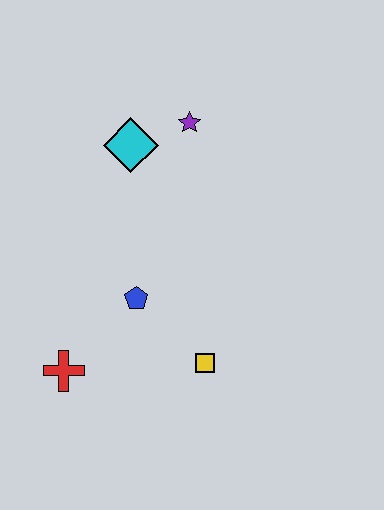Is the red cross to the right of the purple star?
No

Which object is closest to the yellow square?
The blue pentagon is closest to the yellow square.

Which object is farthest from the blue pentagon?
The purple star is farthest from the blue pentagon.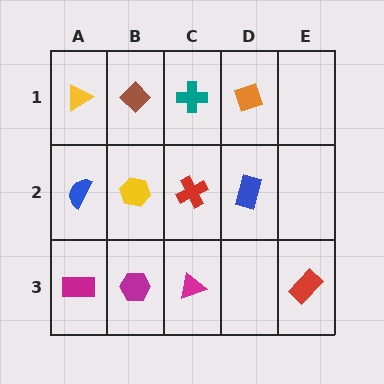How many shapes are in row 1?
4 shapes.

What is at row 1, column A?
A yellow triangle.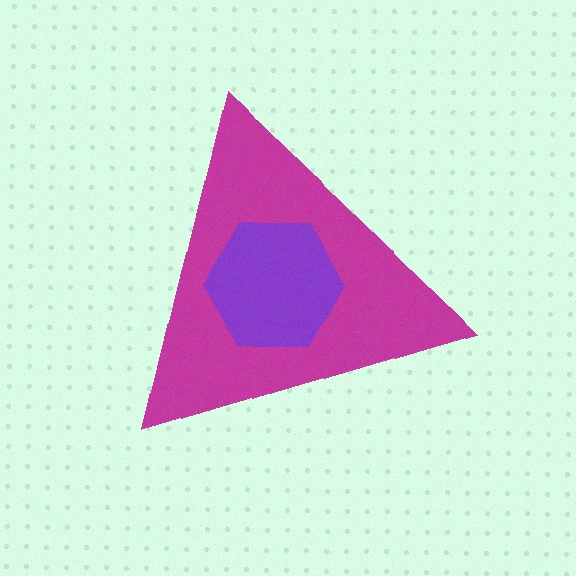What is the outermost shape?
The magenta triangle.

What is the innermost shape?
The purple hexagon.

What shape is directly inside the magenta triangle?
The purple hexagon.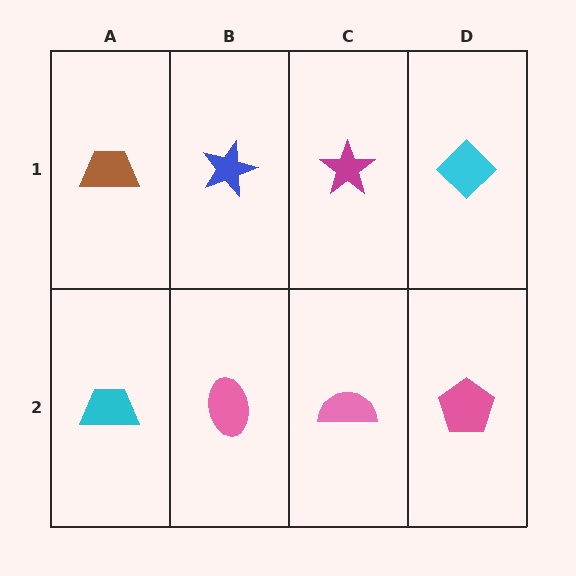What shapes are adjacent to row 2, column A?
A brown trapezoid (row 1, column A), a pink ellipse (row 2, column B).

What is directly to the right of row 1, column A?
A blue star.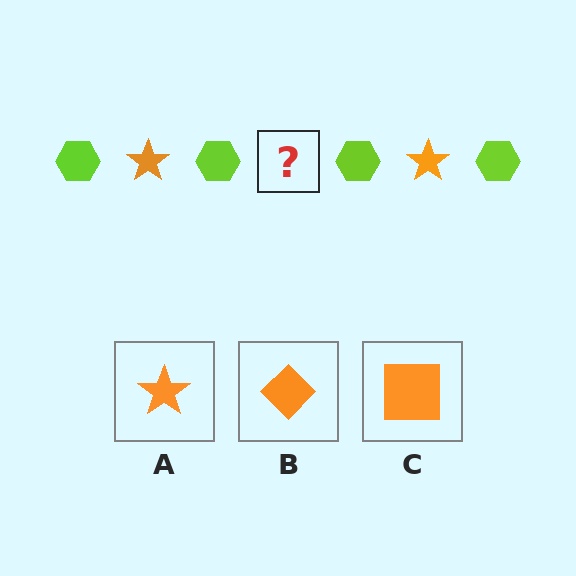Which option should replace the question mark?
Option A.